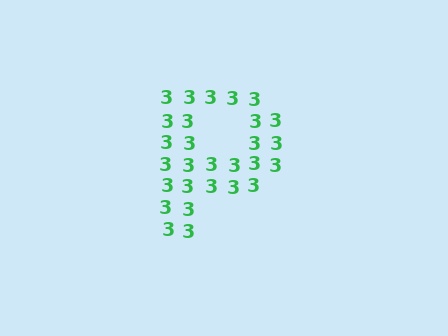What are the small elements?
The small elements are digit 3's.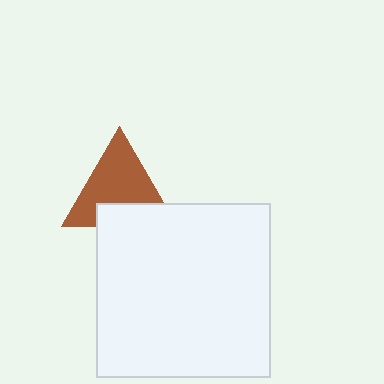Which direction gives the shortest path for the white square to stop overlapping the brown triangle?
Moving down gives the shortest separation.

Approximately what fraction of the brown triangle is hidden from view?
Roughly 30% of the brown triangle is hidden behind the white square.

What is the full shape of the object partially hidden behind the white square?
The partially hidden object is a brown triangle.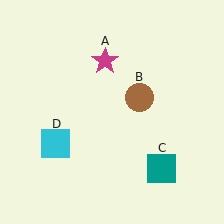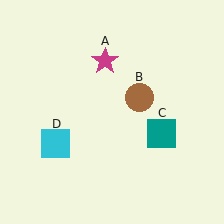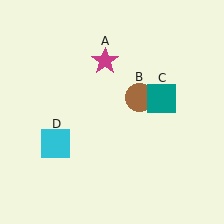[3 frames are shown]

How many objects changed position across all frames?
1 object changed position: teal square (object C).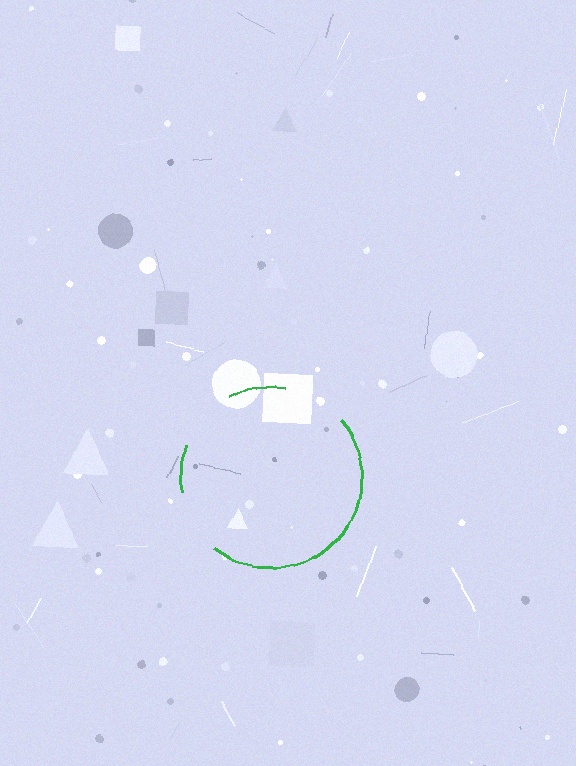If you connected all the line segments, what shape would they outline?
They would outline a circle.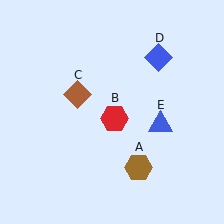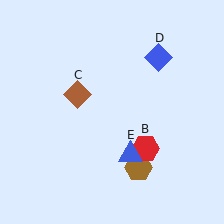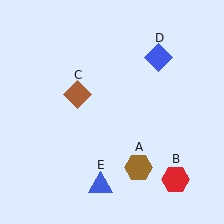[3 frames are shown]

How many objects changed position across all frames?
2 objects changed position: red hexagon (object B), blue triangle (object E).